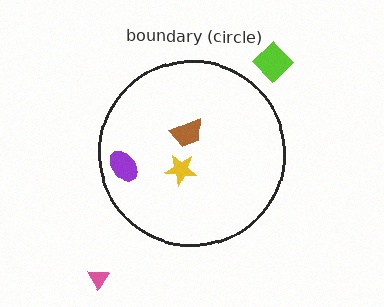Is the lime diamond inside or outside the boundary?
Outside.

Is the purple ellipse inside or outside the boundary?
Inside.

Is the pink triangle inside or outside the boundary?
Outside.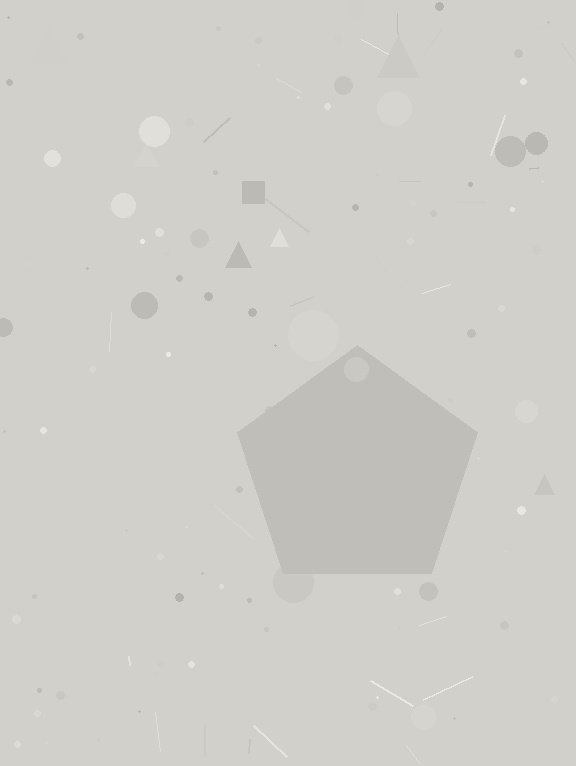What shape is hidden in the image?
A pentagon is hidden in the image.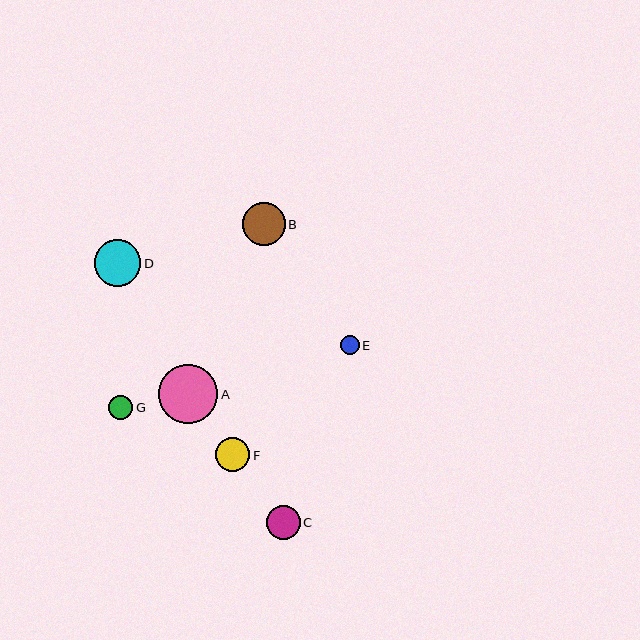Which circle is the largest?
Circle A is the largest with a size of approximately 59 pixels.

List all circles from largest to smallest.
From largest to smallest: A, D, B, F, C, G, E.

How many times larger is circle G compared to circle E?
Circle G is approximately 1.3 times the size of circle E.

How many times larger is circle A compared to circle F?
Circle A is approximately 1.7 times the size of circle F.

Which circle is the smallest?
Circle E is the smallest with a size of approximately 19 pixels.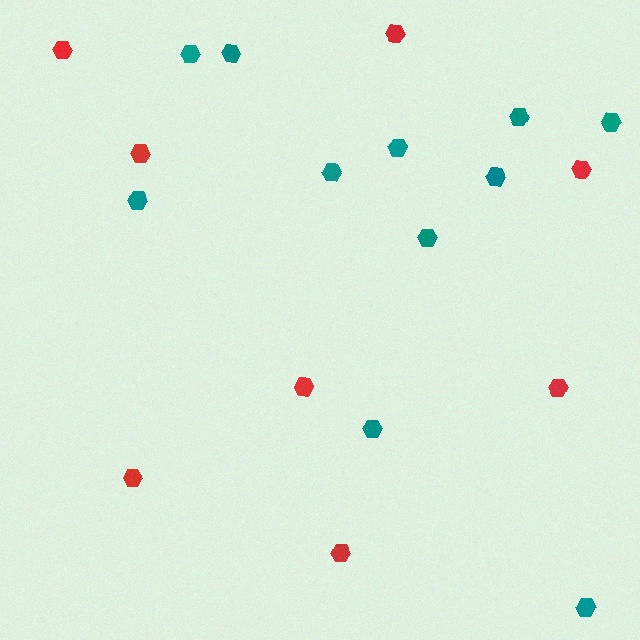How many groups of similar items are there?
There are 2 groups: one group of red hexagons (8) and one group of teal hexagons (11).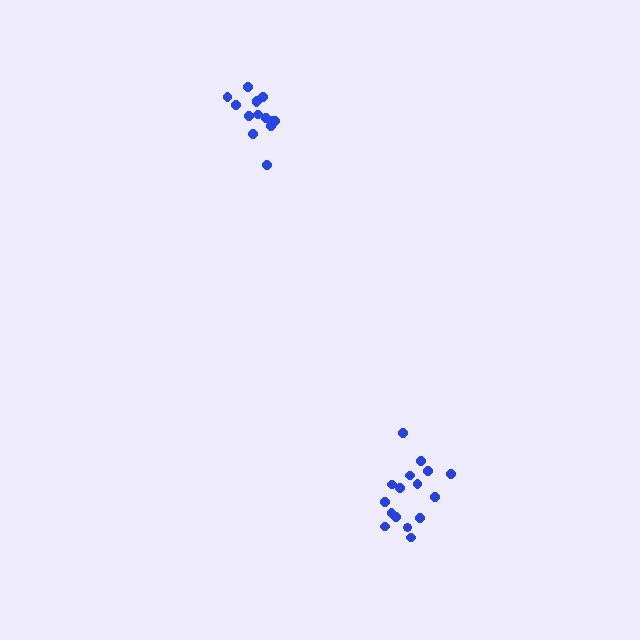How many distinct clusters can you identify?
There are 2 distinct clusters.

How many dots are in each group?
Group 1: 16 dots, Group 2: 14 dots (30 total).